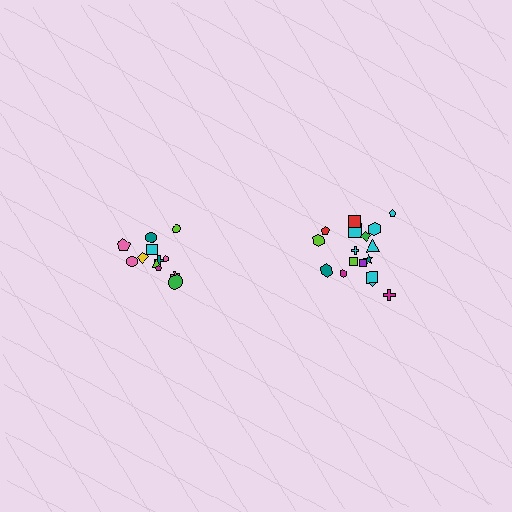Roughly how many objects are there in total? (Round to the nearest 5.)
Roughly 30 objects in total.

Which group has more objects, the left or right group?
The right group.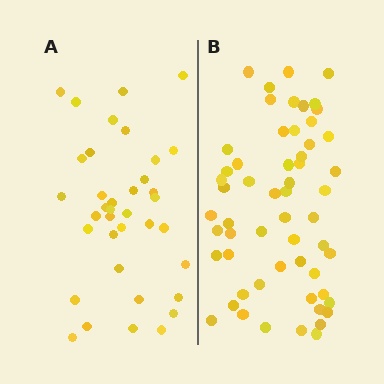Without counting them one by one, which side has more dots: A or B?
Region B (the right region) has more dots.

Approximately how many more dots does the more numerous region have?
Region B has approximately 20 more dots than region A.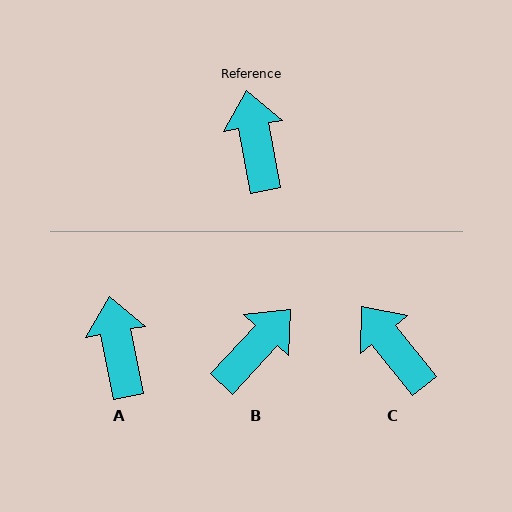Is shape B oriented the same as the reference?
No, it is off by about 53 degrees.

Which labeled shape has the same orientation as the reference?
A.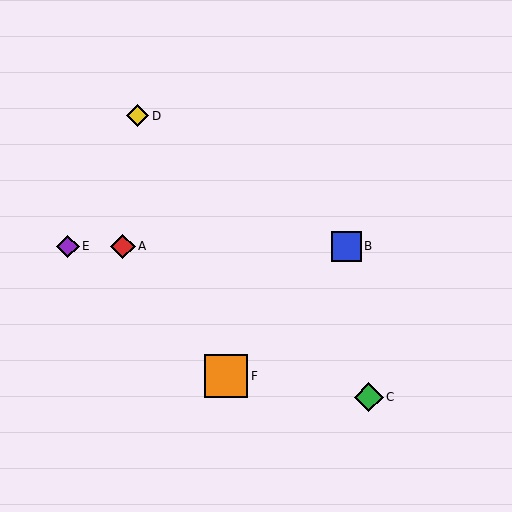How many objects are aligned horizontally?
3 objects (A, B, E) are aligned horizontally.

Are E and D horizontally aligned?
No, E is at y≈246 and D is at y≈116.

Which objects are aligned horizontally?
Objects A, B, E are aligned horizontally.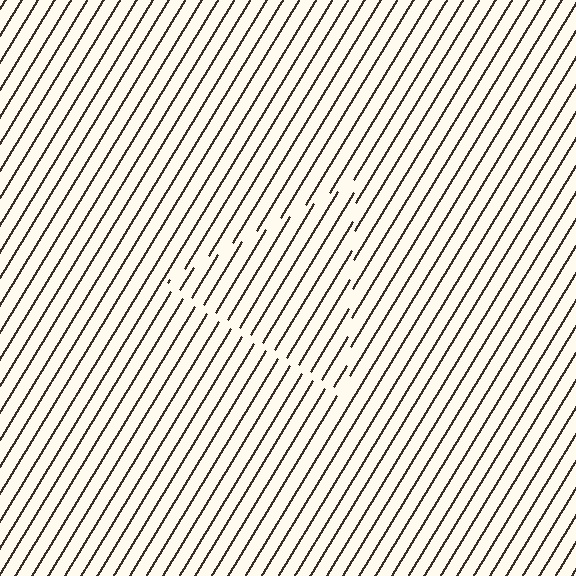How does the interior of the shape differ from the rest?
The interior of the shape contains the same grating, shifted by half a period — the contour is defined by the phase discontinuity where line-ends from the inner and outer gratings abut.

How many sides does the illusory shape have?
3 sides — the line-ends trace a triangle.